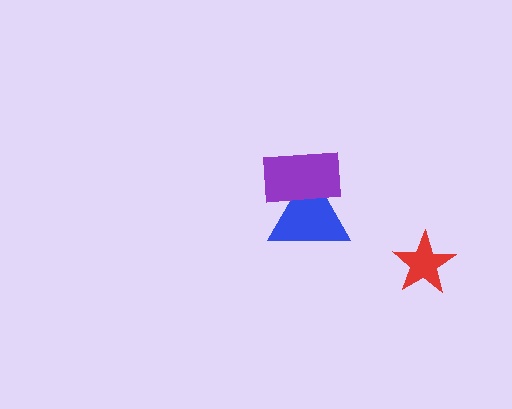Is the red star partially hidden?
No, no other shape covers it.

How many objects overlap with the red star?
0 objects overlap with the red star.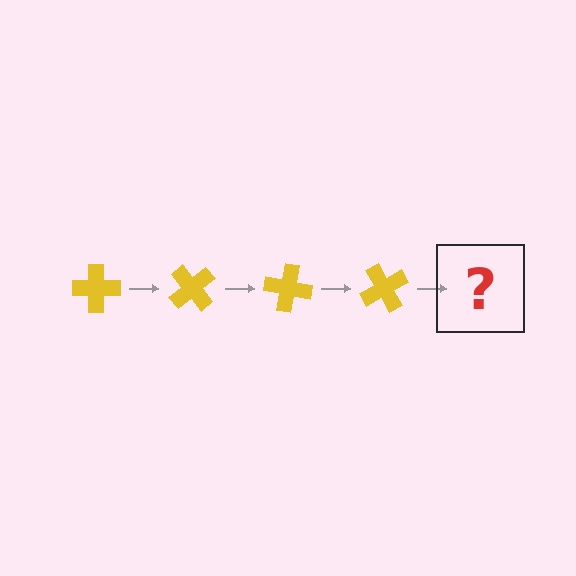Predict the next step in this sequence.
The next step is a yellow cross rotated 200 degrees.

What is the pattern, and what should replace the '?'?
The pattern is that the cross rotates 50 degrees each step. The '?' should be a yellow cross rotated 200 degrees.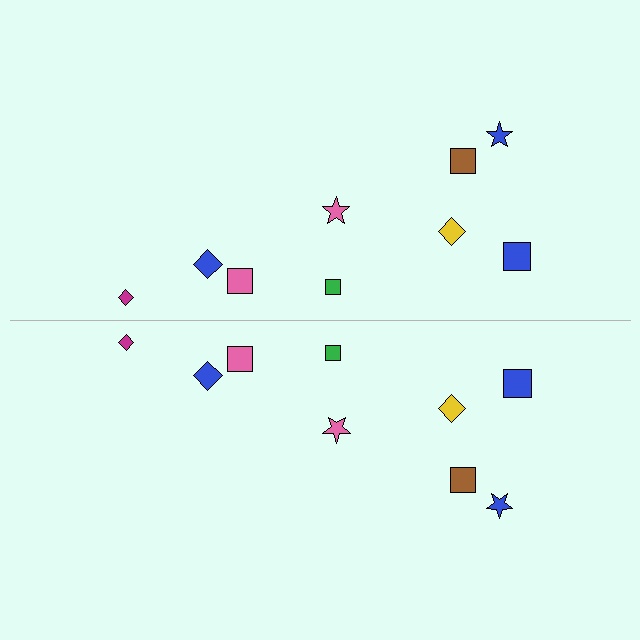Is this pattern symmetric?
Yes, this pattern has bilateral (reflection) symmetry.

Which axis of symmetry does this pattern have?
The pattern has a horizontal axis of symmetry running through the center of the image.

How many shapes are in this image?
There are 18 shapes in this image.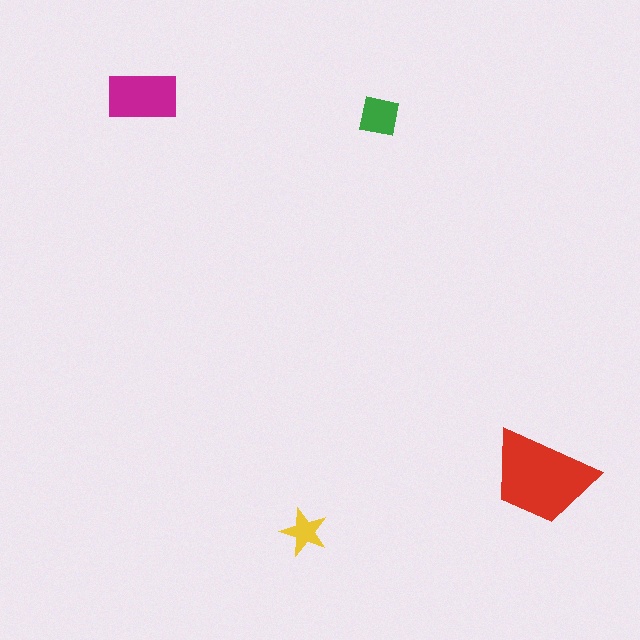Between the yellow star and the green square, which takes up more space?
The green square.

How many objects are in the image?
There are 4 objects in the image.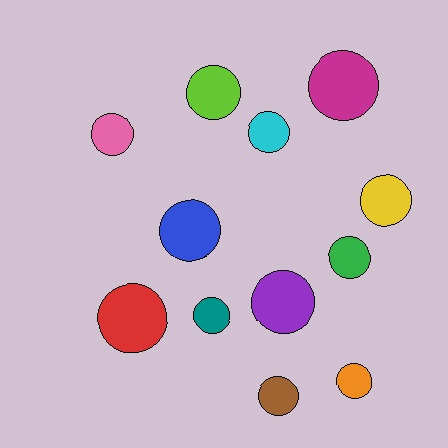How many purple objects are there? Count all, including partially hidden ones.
There is 1 purple object.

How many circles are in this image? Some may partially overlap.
There are 12 circles.